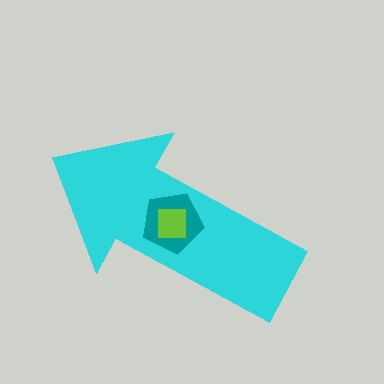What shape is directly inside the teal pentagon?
The lime square.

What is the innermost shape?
The lime square.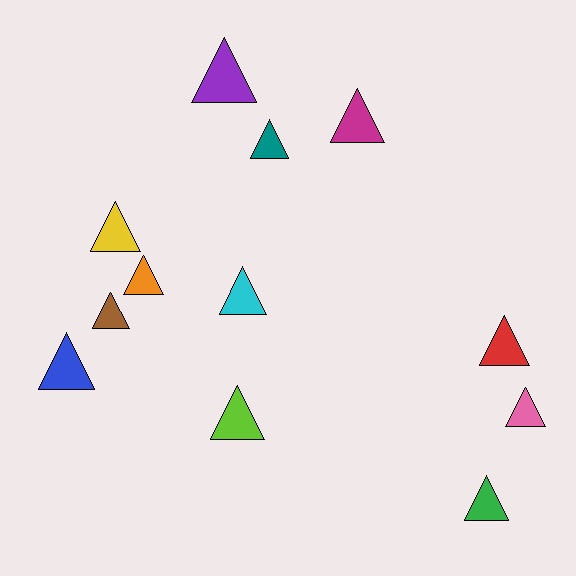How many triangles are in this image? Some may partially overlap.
There are 12 triangles.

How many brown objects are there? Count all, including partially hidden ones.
There is 1 brown object.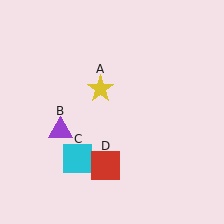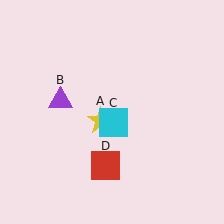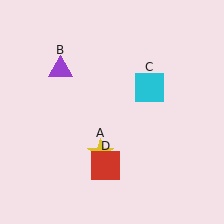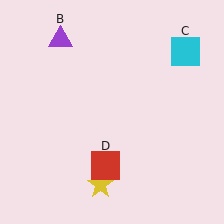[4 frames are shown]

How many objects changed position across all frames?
3 objects changed position: yellow star (object A), purple triangle (object B), cyan square (object C).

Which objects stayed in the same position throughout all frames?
Red square (object D) remained stationary.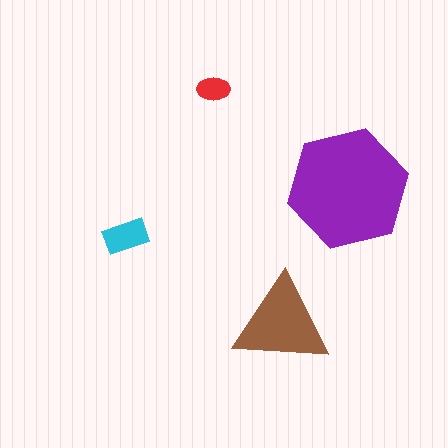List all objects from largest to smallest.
The purple hexagon, the brown triangle, the cyan rectangle, the red ellipse.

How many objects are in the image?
There are 4 objects in the image.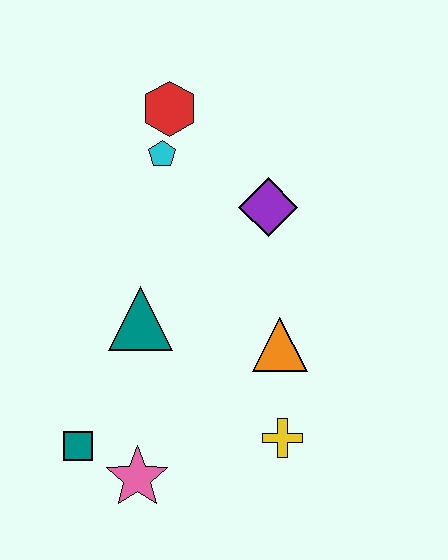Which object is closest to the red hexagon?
The cyan pentagon is closest to the red hexagon.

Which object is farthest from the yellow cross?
The red hexagon is farthest from the yellow cross.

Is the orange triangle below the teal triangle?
Yes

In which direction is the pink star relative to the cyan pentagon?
The pink star is below the cyan pentagon.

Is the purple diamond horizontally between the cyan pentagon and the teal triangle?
No